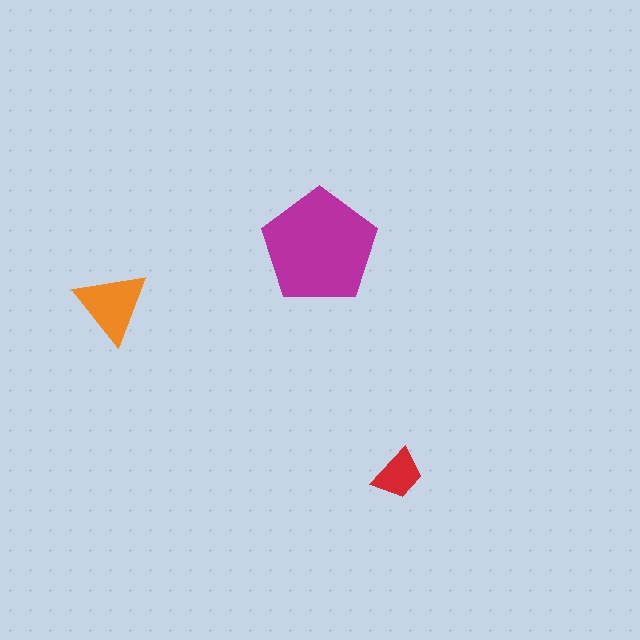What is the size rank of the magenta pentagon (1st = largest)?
1st.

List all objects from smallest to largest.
The red trapezoid, the orange triangle, the magenta pentagon.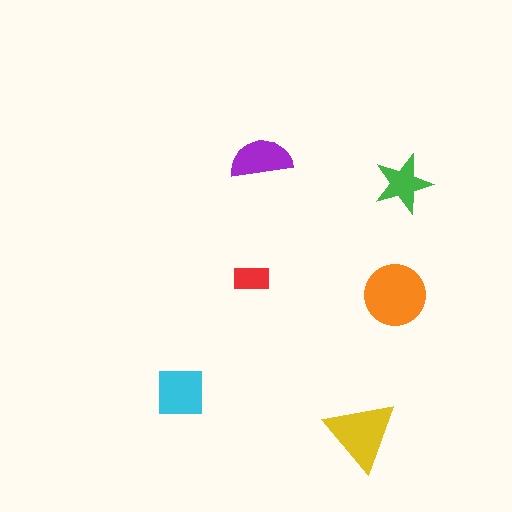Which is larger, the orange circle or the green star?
The orange circle.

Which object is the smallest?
The red rectangle.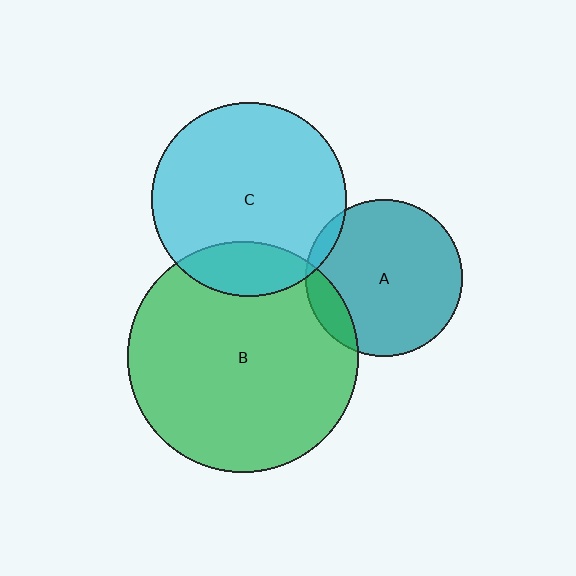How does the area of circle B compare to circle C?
Approximately 1.4 times.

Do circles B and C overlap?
Yes.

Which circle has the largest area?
Circle B (green).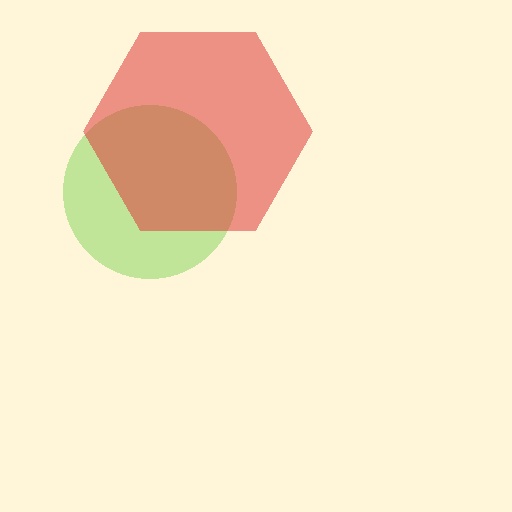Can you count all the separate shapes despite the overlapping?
Yes, there are 2 separate shapes.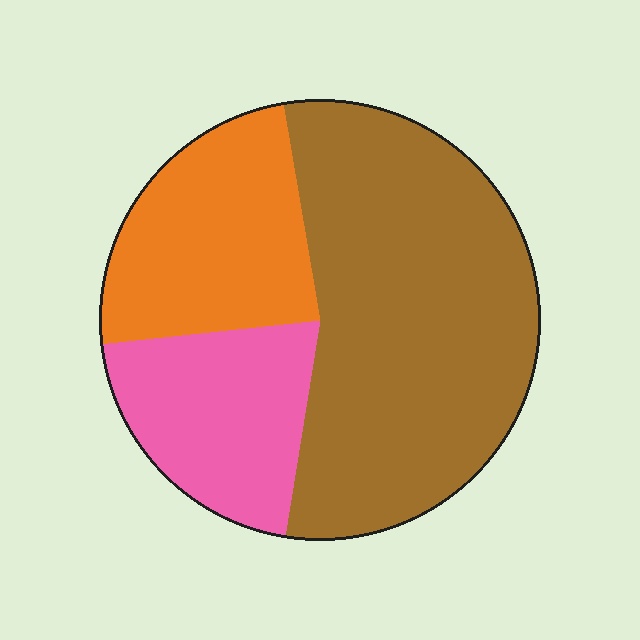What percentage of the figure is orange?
Orange takes up between a sixth and a third of the figure.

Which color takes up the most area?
Brown, at roughly 55%.